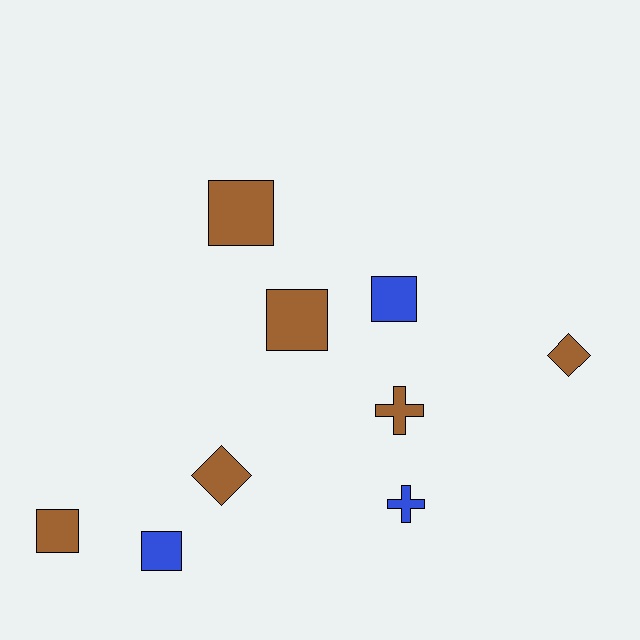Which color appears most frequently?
Brown, with 6 objects.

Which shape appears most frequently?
Square, with 5 objects.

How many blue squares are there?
There are 2 blue squares.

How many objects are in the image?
There are 9 objects.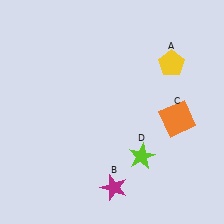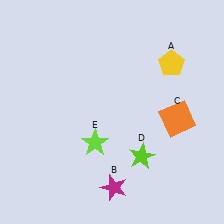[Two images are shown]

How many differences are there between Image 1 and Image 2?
There is 1 difference between the two images.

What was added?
A lime star (E) was added in Image 2.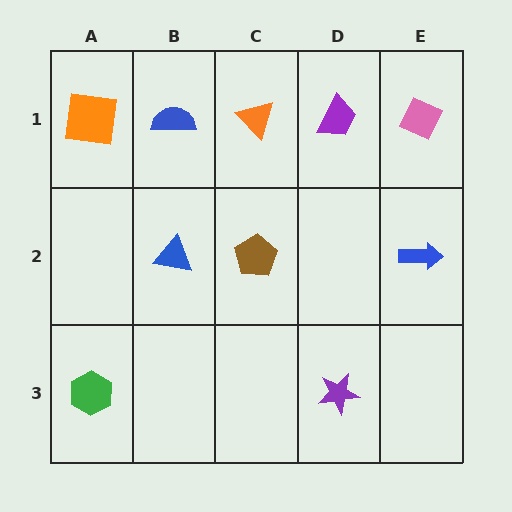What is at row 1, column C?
An orange triangle.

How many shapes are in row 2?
3 shapes.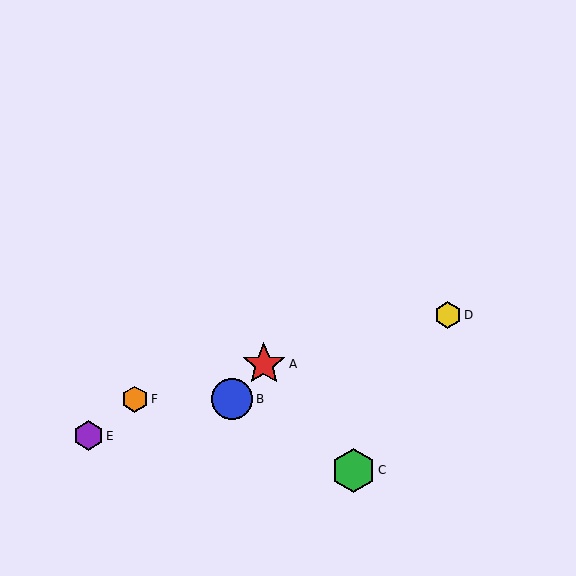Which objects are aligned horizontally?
Objects B, F are aligned horizontally.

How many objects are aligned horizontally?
2 objects (B, F) are aligned horizontally.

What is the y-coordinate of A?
Object A is at y≈364.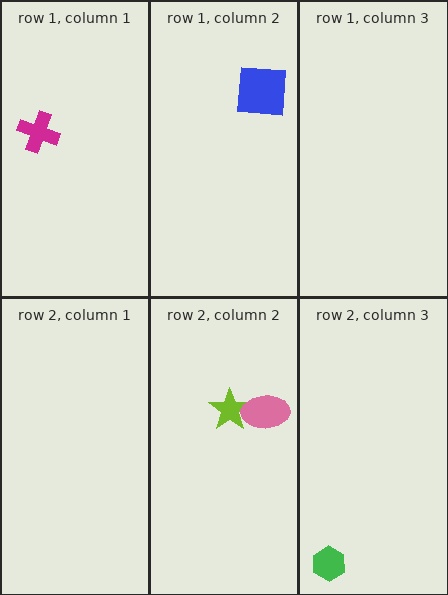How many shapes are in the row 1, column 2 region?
1.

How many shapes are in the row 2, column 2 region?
2.